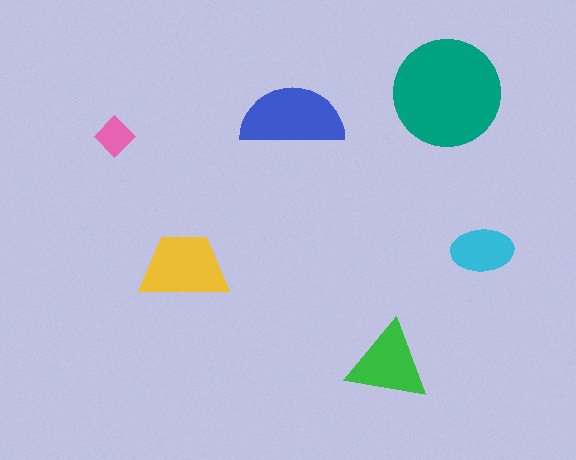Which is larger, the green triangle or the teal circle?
The teal circle.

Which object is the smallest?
The pink diamond.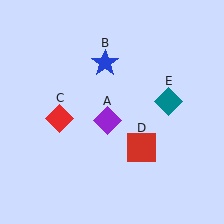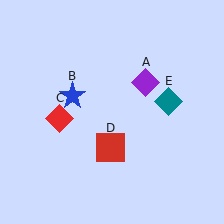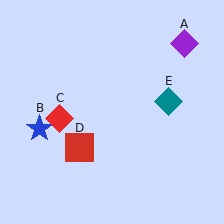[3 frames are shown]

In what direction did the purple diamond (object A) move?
The purple diamond (object A) moved up and to the right.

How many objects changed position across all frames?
3 objects changed position: purple diamond (object A), blue star (object B), red square (object D).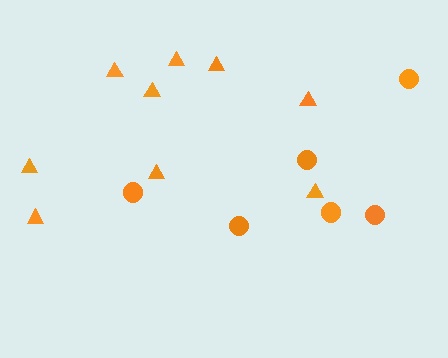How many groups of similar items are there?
There are 2 groups: one group of circles (6) and one group of triangles (9).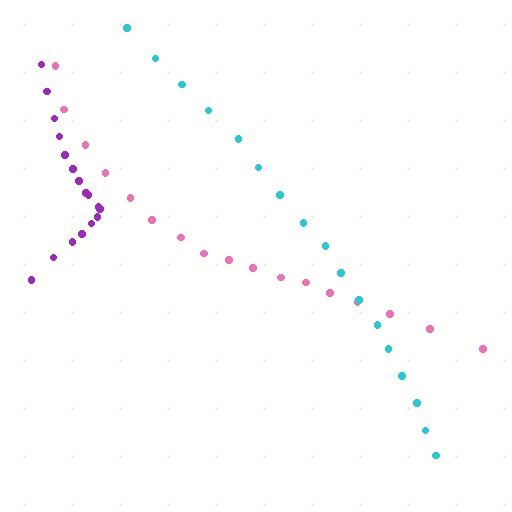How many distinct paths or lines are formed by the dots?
There are 3 distinct paths.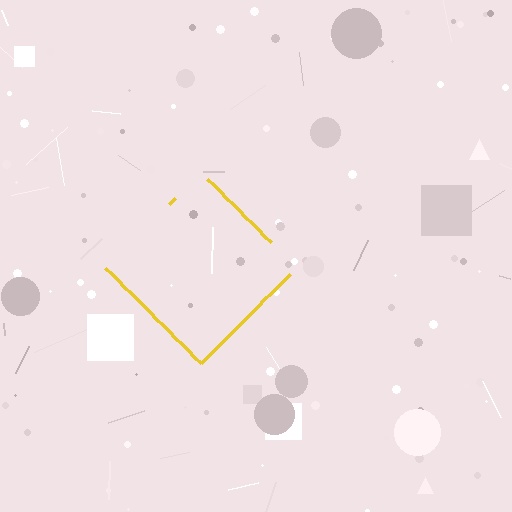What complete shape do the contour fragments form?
The contour fragments form a diamond.